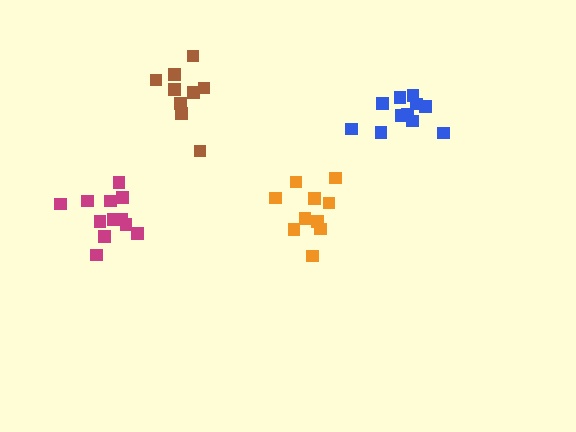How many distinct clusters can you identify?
There are 4 distinct clusters.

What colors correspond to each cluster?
The clusters are colored: blue, orange, brown, magenta.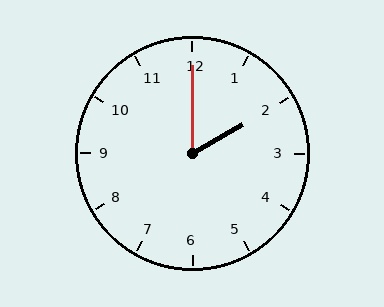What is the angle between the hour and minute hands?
Approximately 60 degrees.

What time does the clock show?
2:00.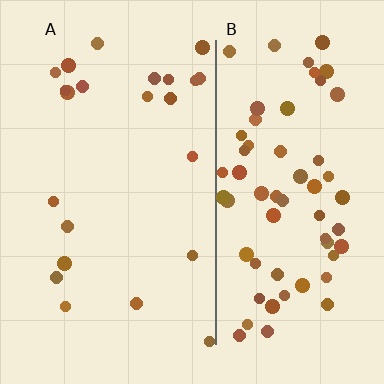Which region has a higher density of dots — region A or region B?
B (the right).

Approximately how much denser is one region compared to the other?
Approximately 2.9× — region B over region A.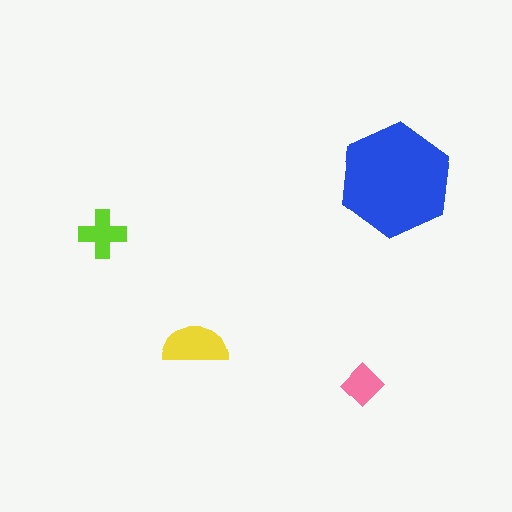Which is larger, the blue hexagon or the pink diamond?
The blue hexagon.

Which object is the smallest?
The pink diamond.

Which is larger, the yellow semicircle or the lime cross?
The yellow semicircle.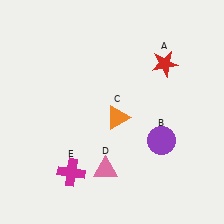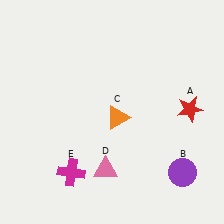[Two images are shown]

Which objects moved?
The objects that moved are: the red star (A), the purple circle (B).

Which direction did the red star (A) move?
The red star (A) moved down.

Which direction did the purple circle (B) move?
The purple circle (B) moved down.